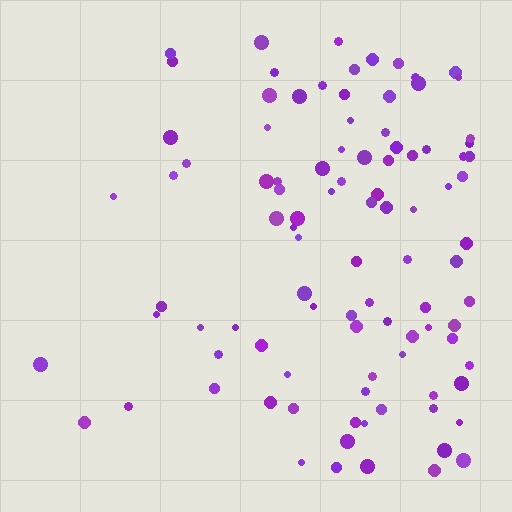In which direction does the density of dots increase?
From left to right, with the right side densest.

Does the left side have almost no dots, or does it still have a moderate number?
Still a moderate number, just noticeably fewer than the right.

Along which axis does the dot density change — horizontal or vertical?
Horizontal.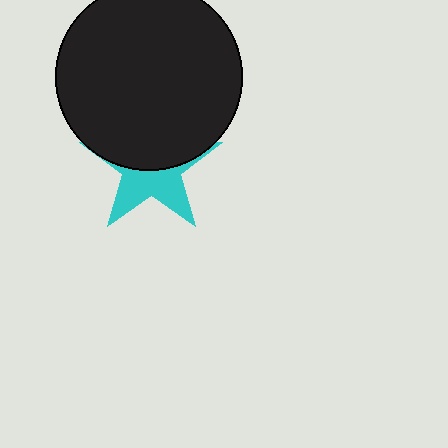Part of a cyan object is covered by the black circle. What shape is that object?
It is a star.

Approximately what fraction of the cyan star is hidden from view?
Roughly 55% of the cyan star is hidden behind the black circle.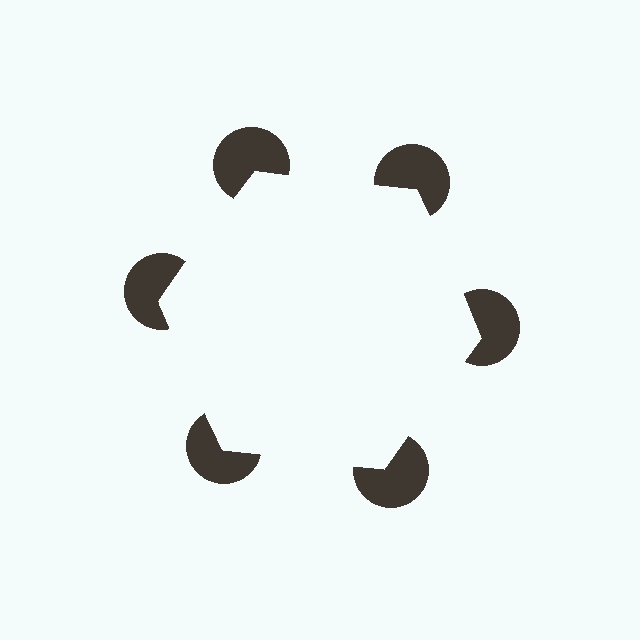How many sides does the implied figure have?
6 sides.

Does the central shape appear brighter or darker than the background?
It typically appears slightly brighter than the background, even though no actual brightness change is drawn.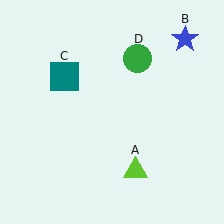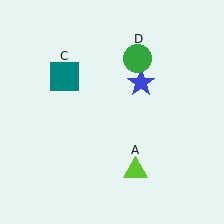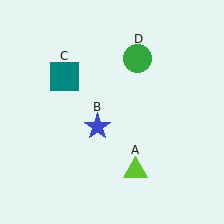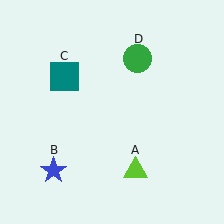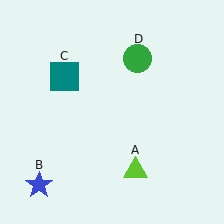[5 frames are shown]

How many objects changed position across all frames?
1 object changed position: blue star (object B).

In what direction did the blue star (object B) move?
The blue star (object B) moved down and to the left.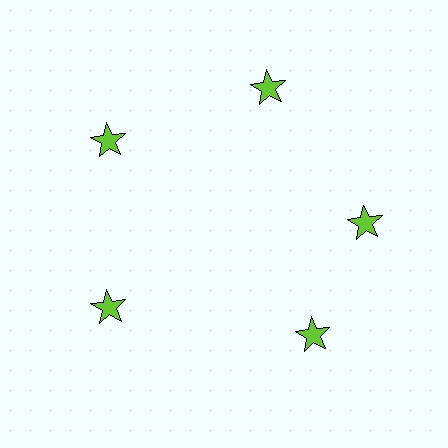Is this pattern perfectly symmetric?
No. The 5 lime stars are arranged in a ring, but one element near the 5 o'clock position is rotated out of alignment along the ring, breaking the 5-fold rotational symmetry.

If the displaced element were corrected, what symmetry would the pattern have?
It would have 5-fold rotational symmetry — the pattern would map onto itself every 72 degrees.